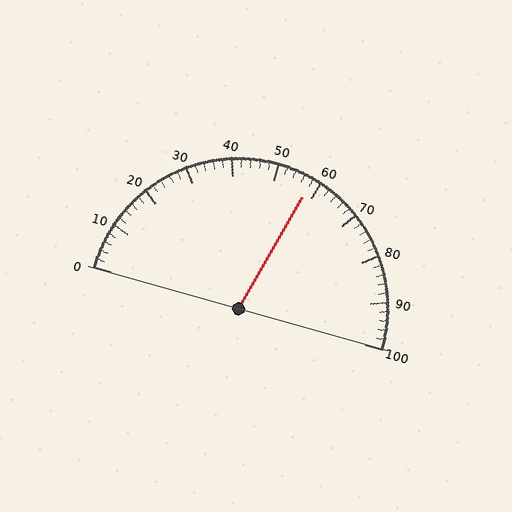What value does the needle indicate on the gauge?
The needle indicates approximately 58.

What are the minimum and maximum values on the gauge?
The gauge ranges from 0 to 100.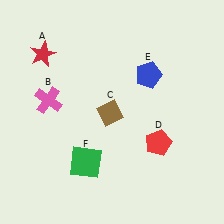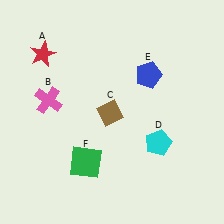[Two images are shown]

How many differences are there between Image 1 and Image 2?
There is 1 difference between the two images.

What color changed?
The pentagon (D) changed from red in Image 1 to cyan in Image 2.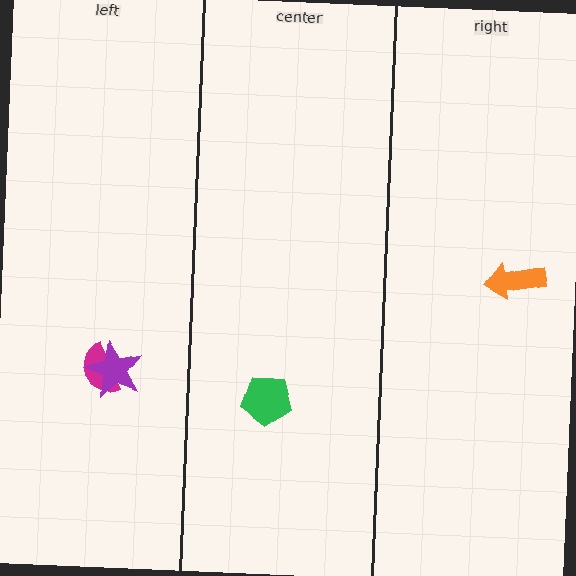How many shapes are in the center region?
1.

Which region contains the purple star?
The left region.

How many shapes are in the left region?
2.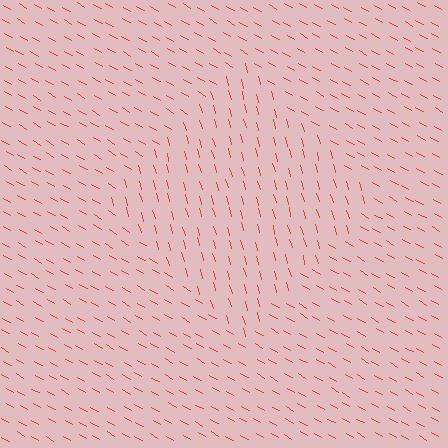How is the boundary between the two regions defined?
The boundary is defined purely by a change in line orientation (approximately 45 degrees difference). All lines are the same color and thickness.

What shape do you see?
I see a diamond.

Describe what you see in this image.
The image is filled with small red line segments. A diamond region in the image has lines oriented differently from the surrounding lines, creating a visible texture boundary.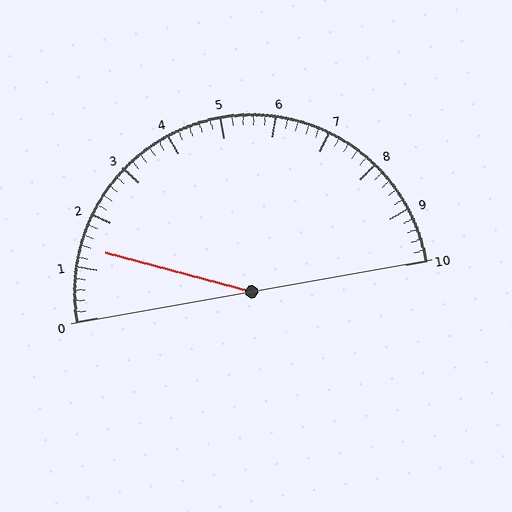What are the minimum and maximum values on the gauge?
The gauge ranges from 0 to 10.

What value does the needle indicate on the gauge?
The needle indicates approximately 1.4.